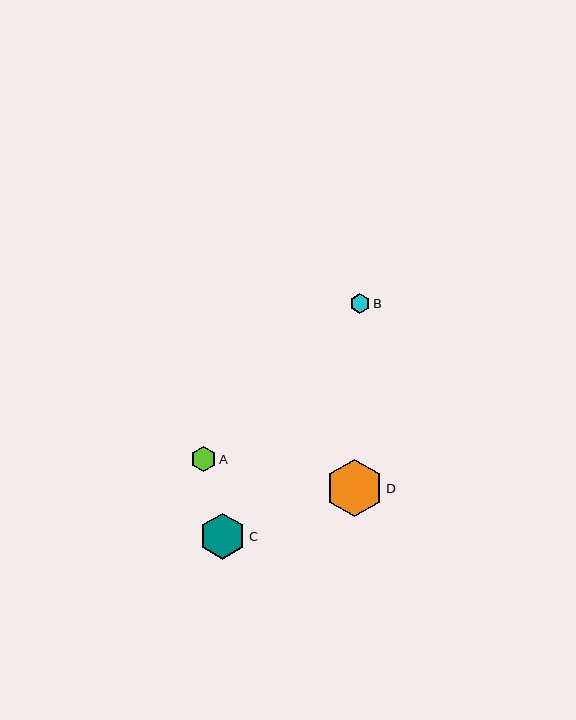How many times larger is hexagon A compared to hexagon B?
Hexagon A is approximately 1.3 times the size of hexagon B.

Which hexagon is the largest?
Hexagon D is the largest with a size of approximately 58 pixels.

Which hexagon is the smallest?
Hexagon B is the smallest with a size of approximately 19 pixels.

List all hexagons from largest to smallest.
From largest to smallest: D, C, A, B.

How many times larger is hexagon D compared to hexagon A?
Hexagon D is approximately 2.3 times the size of hexagon A.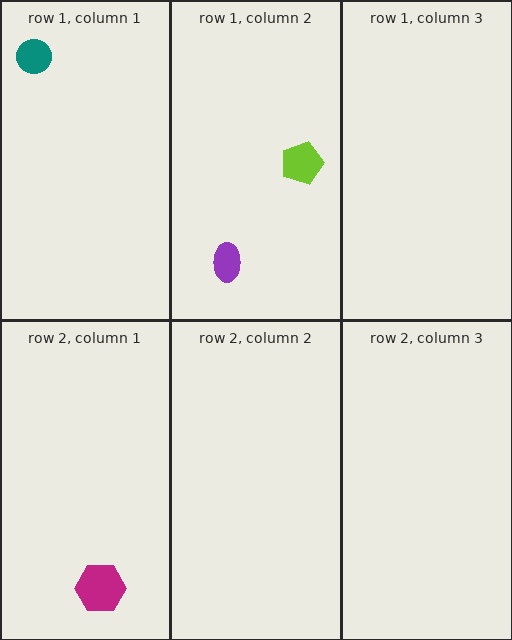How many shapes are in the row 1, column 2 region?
2.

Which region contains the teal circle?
The row 1, column 1 region.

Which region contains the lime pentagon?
The row 1, column 2 region.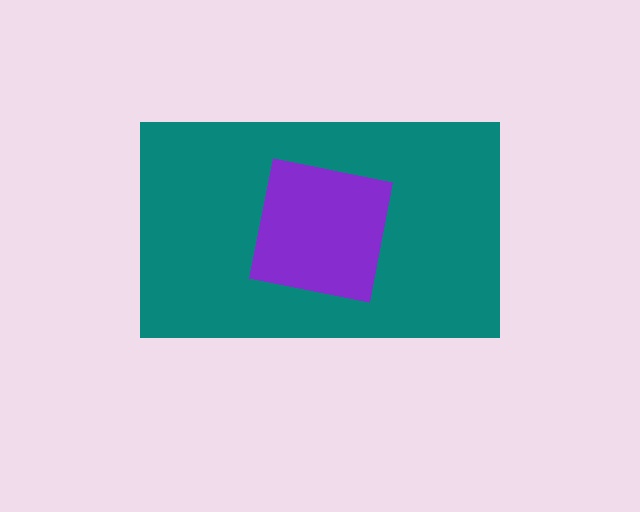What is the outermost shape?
The teal rectangle.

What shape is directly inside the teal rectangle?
The purple square.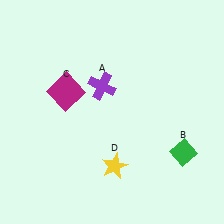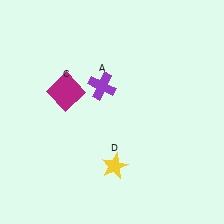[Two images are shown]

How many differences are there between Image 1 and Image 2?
There is 1 difference between the two images.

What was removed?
The green diamond (B) was removed in Image 2.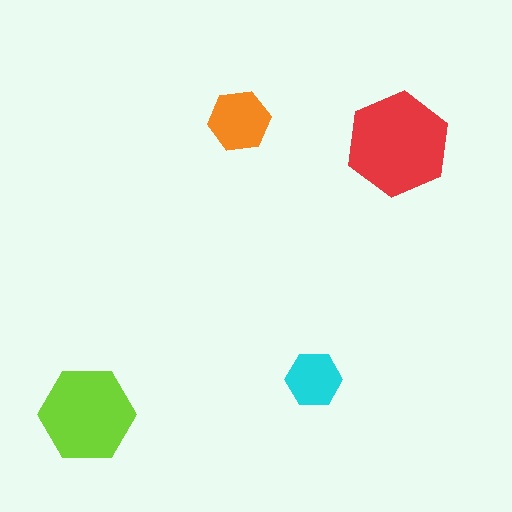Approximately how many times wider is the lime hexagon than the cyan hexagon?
About 1.5 times wider.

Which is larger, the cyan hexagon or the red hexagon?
The red one.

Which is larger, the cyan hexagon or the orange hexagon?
The orange one.